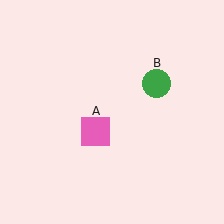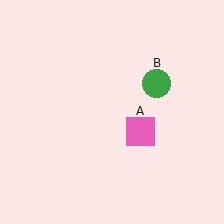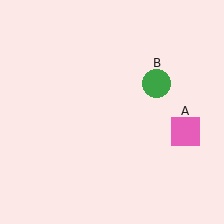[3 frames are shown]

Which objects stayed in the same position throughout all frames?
Green circle (object B) remained stationary.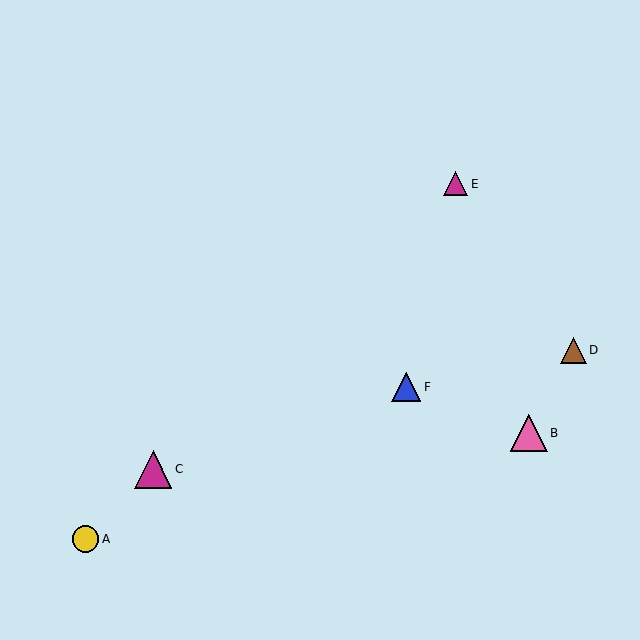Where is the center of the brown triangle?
The center of the brown triangle is at (573, 350).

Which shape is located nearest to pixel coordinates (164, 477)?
The magenta triangle (labeled C) at (153, 469) is nearest to that location.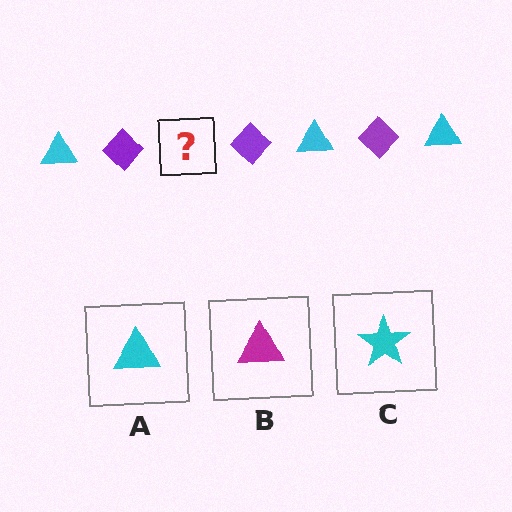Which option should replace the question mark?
Option A.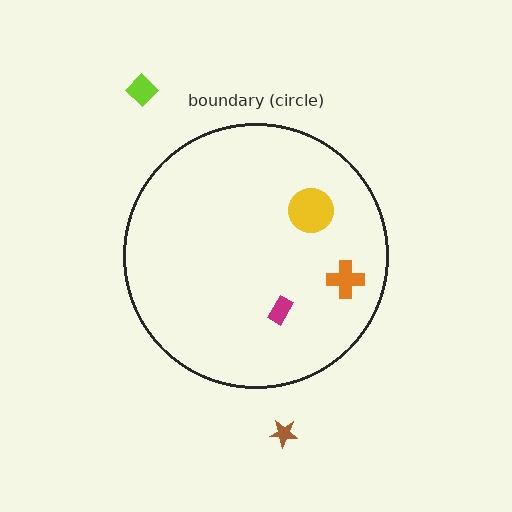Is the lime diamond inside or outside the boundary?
Outside.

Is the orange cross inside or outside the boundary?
Inside.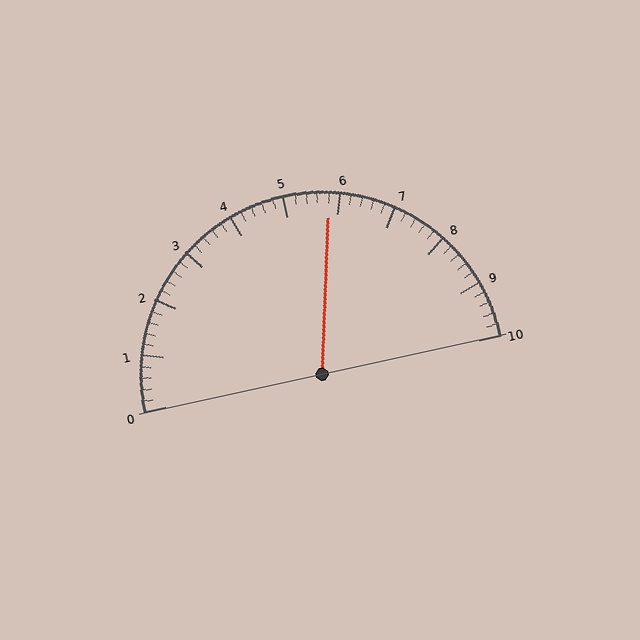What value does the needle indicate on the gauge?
The needle indicates approximately 5.8.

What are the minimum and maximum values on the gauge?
The gauge ranges from 0 to 10.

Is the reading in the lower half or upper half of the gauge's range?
The reading is in the upper half of the range (0 to 10).